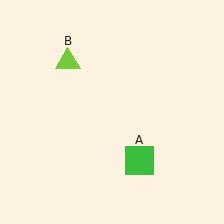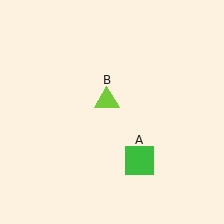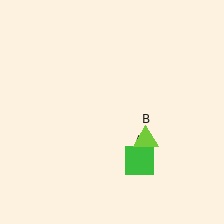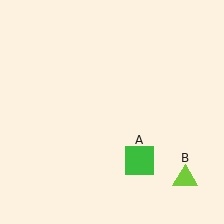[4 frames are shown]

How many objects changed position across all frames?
1 object changed position: lime triangle (object B).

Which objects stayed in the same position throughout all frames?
Green square (object A) remained stationary.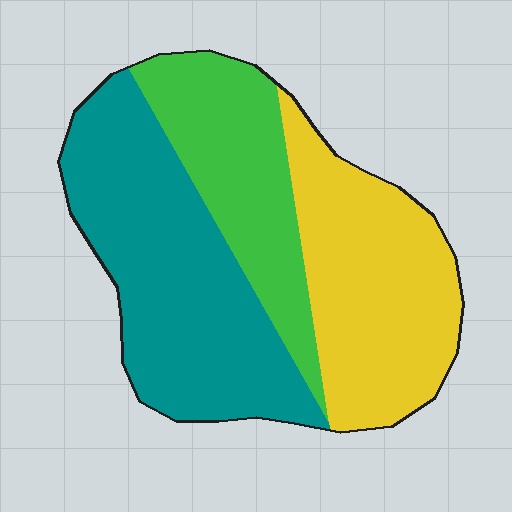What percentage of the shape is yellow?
Yellow takes up between a third and a half of the shape.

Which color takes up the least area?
Green, at roughly 25%.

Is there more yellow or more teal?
Teal.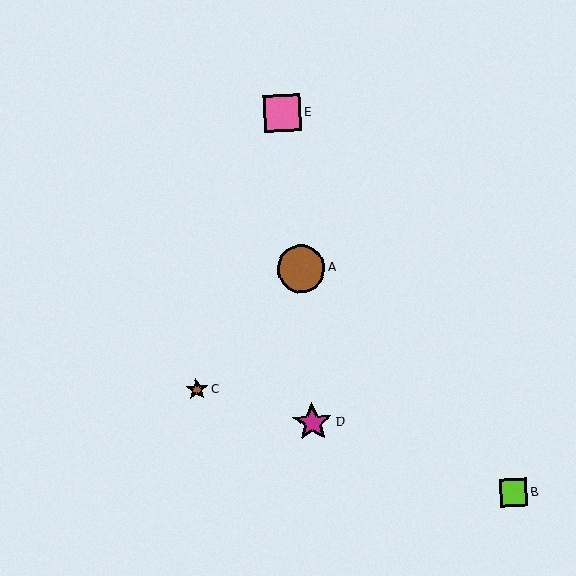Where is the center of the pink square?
The center of the pink square is at (282, 113).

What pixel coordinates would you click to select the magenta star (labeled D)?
Click at (312, 423) to select the magenta star D.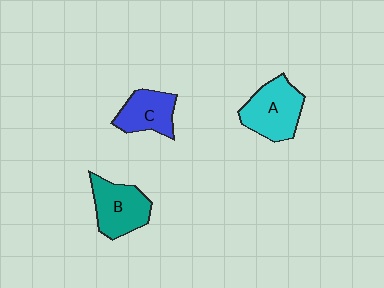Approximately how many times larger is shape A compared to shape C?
Approximately 1.3 times.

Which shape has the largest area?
Shape A (cyan).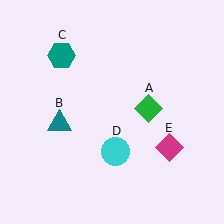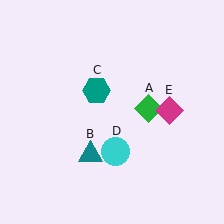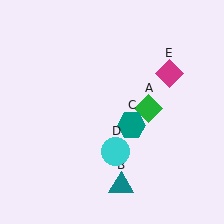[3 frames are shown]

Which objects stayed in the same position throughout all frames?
Green diamond (object A) and cyan circle (object D) remained stationary.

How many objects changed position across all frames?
3 objects changed position: teal triangle (object B), teal hexagon (object C), magenta diamond (object E).